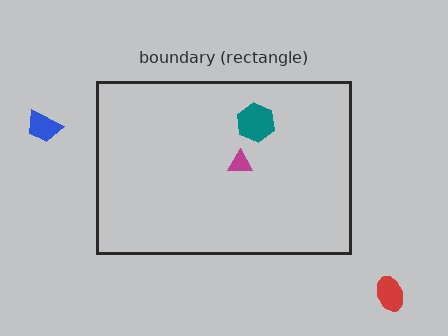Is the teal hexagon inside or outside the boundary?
Inside.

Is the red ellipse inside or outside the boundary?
Outside.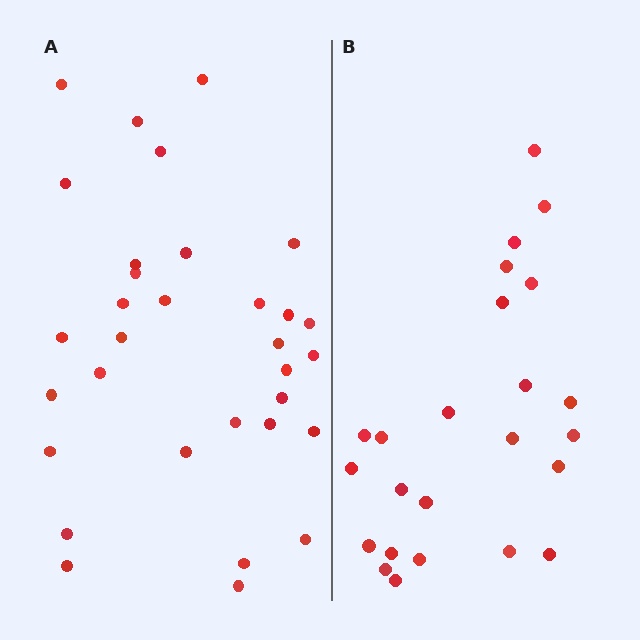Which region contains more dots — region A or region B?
Region A (the left region) has more dots.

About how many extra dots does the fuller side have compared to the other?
Region A has roughly 8 or so more dots than region B.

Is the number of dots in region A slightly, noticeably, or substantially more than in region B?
Region A has noticeably more, but not dramatically so. The ratio is roughly 1.3 to 1.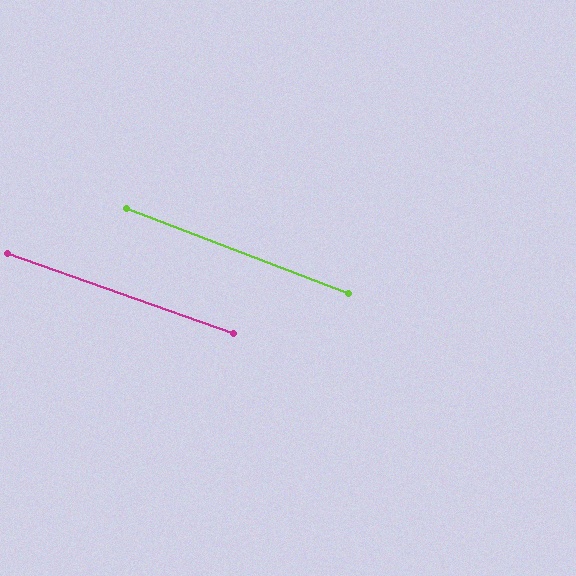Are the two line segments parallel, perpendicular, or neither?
Parallel — their directions differ by only 1.4°.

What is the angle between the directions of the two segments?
Approximately 1 degree.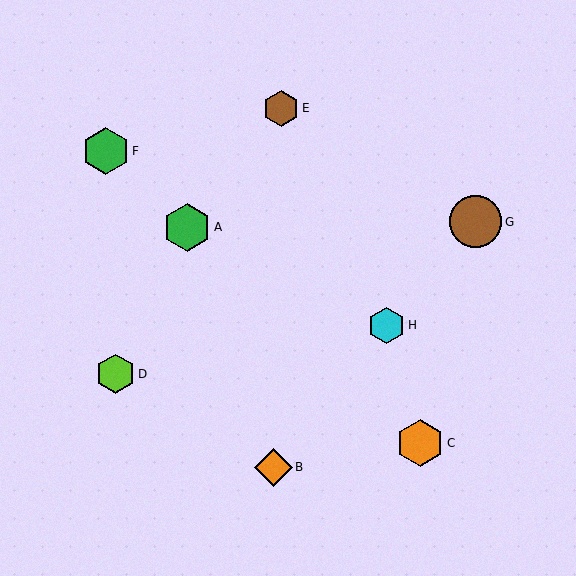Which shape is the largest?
The brown circle (labeled G) is the largest.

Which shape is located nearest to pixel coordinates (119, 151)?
The green hexagon (labeled F) at (106, 151) is nearest to that location.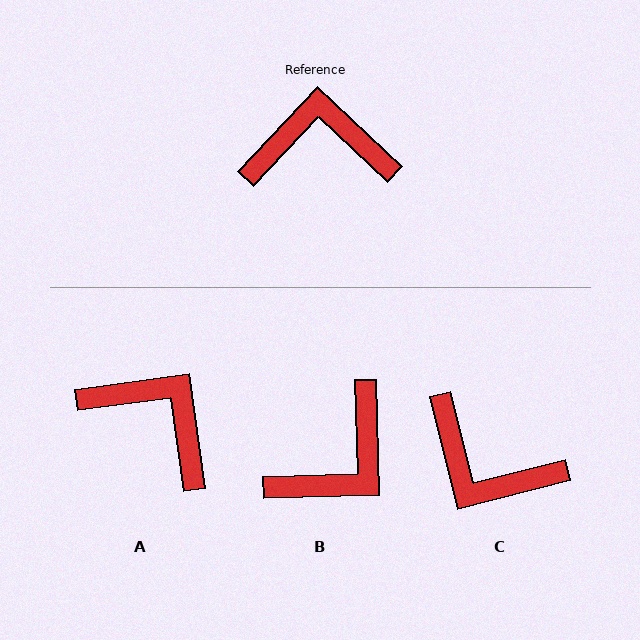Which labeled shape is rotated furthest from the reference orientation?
C, about 147 degrees away.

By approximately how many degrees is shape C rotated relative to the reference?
Approximately 147 degrees counter-clockwise.